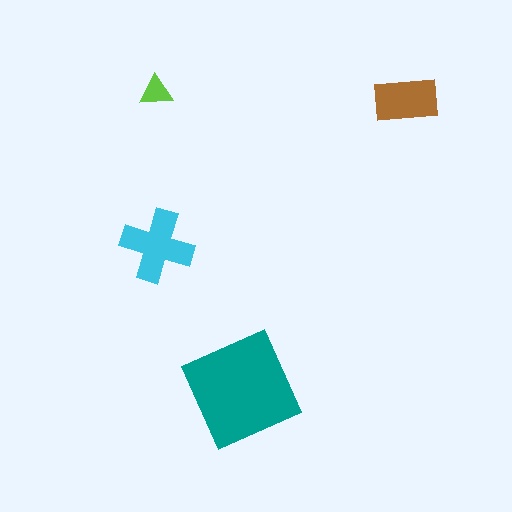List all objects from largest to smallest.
The teal diamond, the cyan cross, the brown rectangle, the lime triangle.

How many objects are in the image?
There are 4 objects in the image.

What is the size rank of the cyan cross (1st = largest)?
2nd.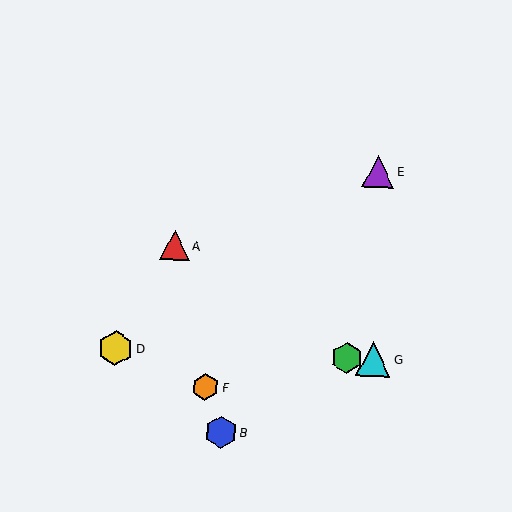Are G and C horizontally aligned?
Yes, both are at y≈359.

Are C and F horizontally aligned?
No, C is at y≈358 and F is at y≈387.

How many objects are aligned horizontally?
3 objects (C, D, G) are aligned horizontally.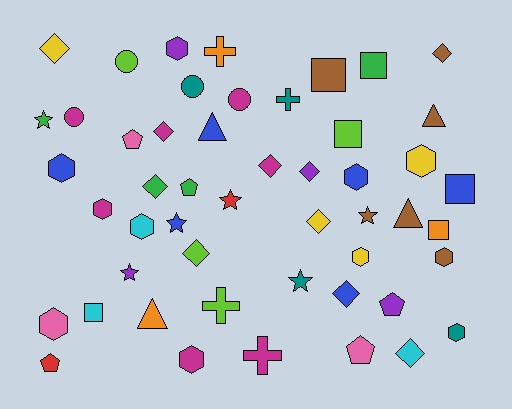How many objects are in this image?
There are 50 objects.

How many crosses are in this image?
There are 4 crosses.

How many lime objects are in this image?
There are 4 lime objects.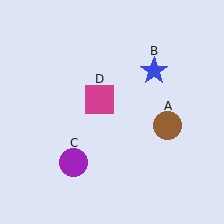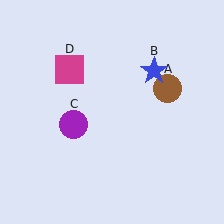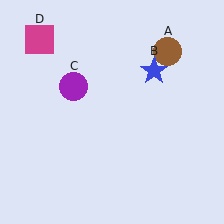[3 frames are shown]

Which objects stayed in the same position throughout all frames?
Blue star (object B) remained stationary.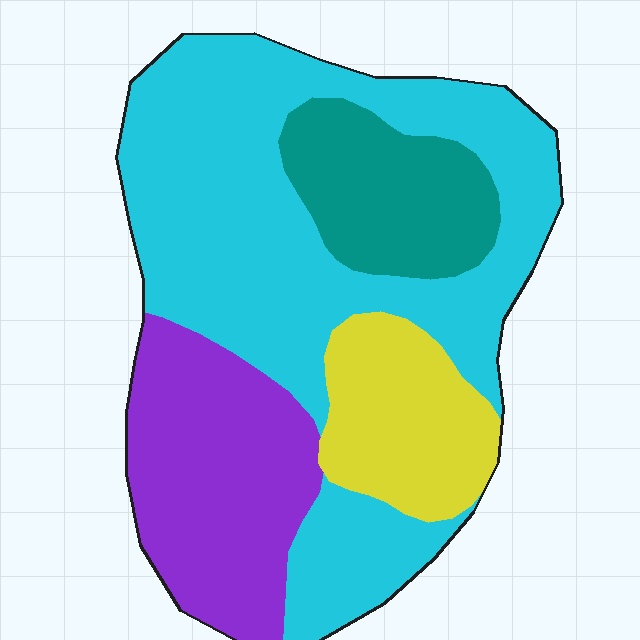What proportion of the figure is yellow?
Yellow takes up about one eighth (1/8) of the figure.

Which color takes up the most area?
Cyan, at roughly 50%.